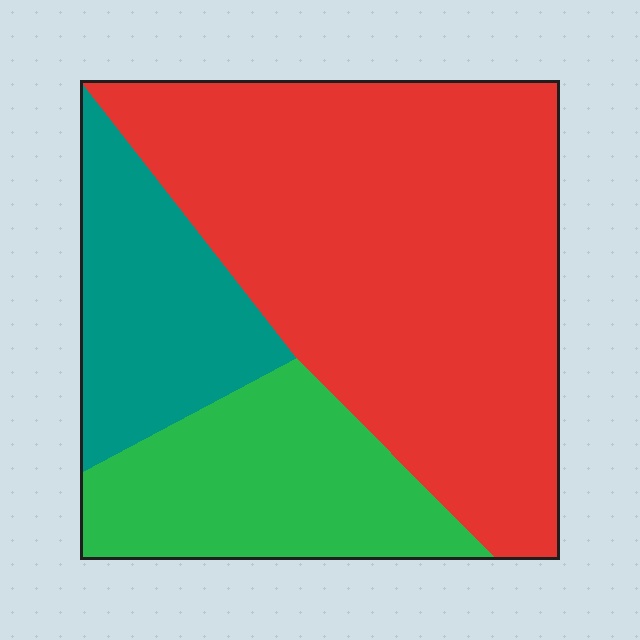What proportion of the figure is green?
Green takes up about one fifth (1/5) of the figure.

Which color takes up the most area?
Red, at roughly 60%.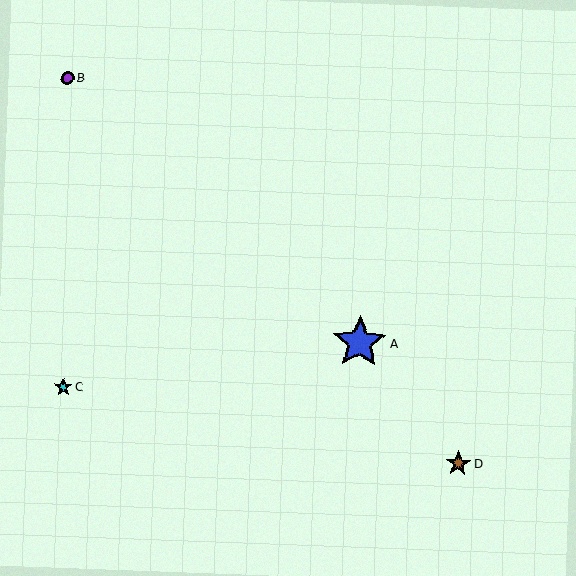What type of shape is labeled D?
Shape D is a brown star.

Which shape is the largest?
The blue star (labeled A) is the largest.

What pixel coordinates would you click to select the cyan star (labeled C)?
Click at (63, 387) to select the cyan star C.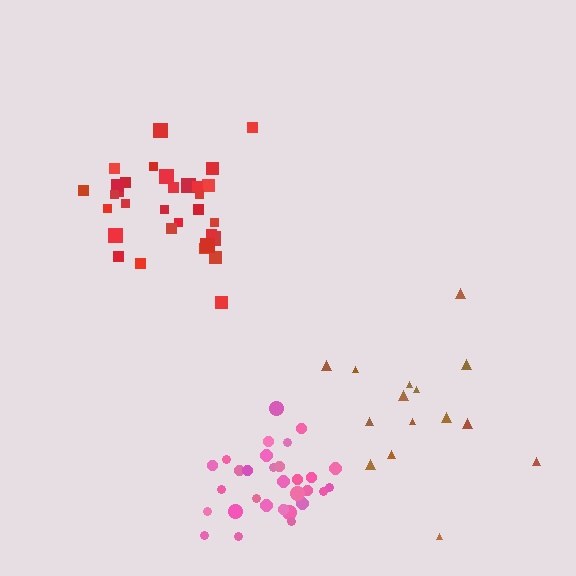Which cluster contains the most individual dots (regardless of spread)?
Red (33).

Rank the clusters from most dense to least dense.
pink, red, brown.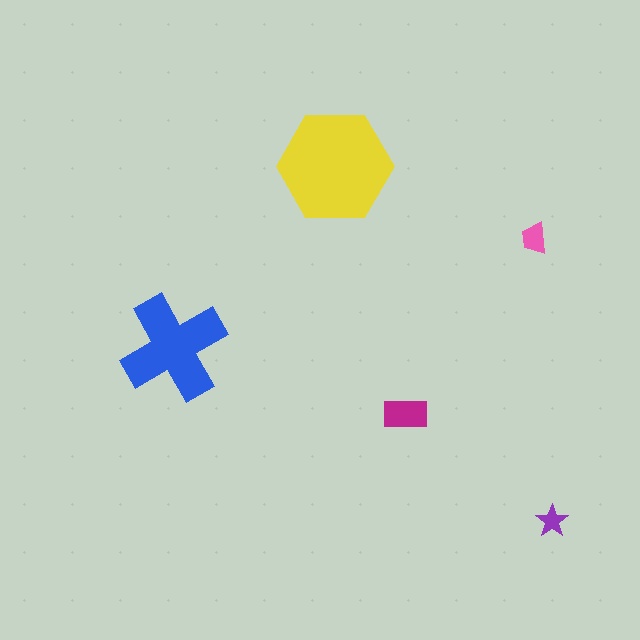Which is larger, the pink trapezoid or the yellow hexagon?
The yellow hexagon.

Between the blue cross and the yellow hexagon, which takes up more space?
The yellow hexagon.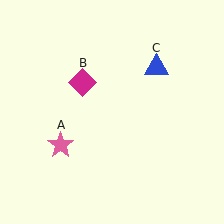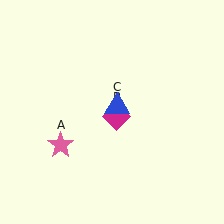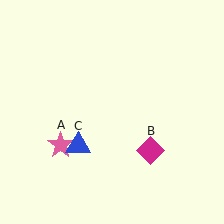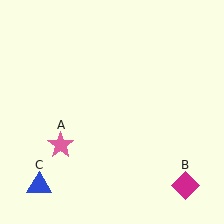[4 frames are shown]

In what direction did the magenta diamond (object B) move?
The magenta diamond (object B) moved down and to the right.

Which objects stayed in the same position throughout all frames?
Pink star (object A) remained stationary.